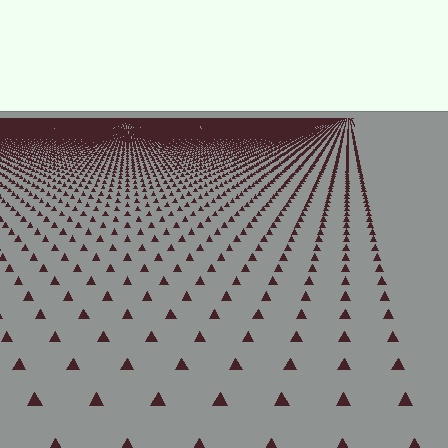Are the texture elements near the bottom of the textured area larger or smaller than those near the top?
Larger. Near the bottom, elements are closer to the viewer and appear at a bigger on-screen size.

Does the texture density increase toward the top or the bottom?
Density increases toward the top.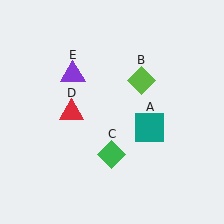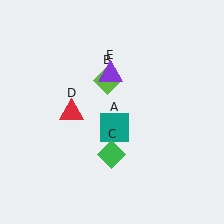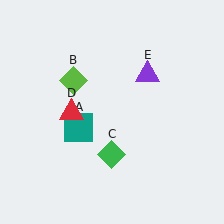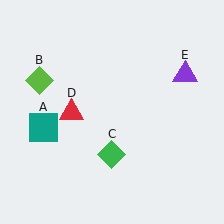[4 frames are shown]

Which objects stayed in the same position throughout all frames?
Green diamond (object C) and red triangle (object D) remained stationary.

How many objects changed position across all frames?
3 objects changed position: teal square (object A), lime diamond (object B), purple triangle (object E).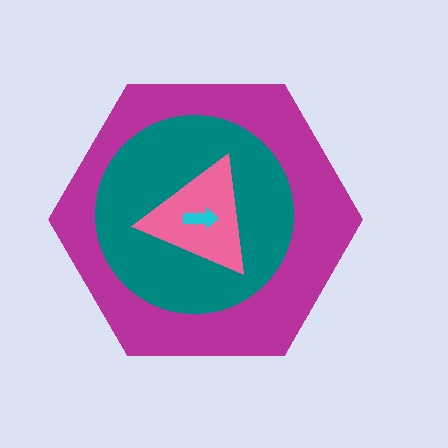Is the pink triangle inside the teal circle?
Yes.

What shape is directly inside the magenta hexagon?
The teal circle.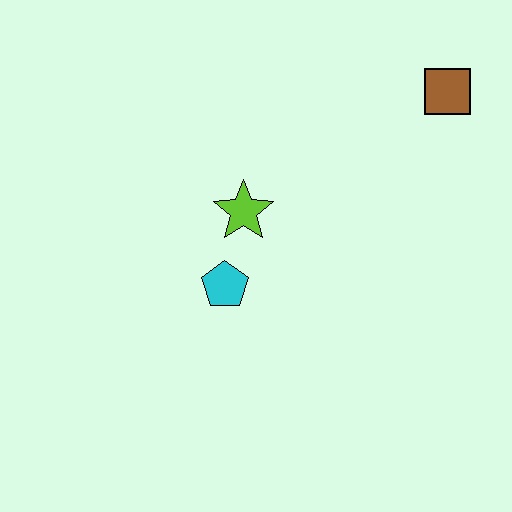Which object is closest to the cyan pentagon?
The lime star is closest to the cyan pentagon.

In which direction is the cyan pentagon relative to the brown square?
The cyan pentagon is to the left of the brown square.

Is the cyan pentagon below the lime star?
Yes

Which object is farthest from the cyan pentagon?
The brown square is farthest from the cyan pentagon.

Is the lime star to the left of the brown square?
Yes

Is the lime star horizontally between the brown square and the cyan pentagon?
Yes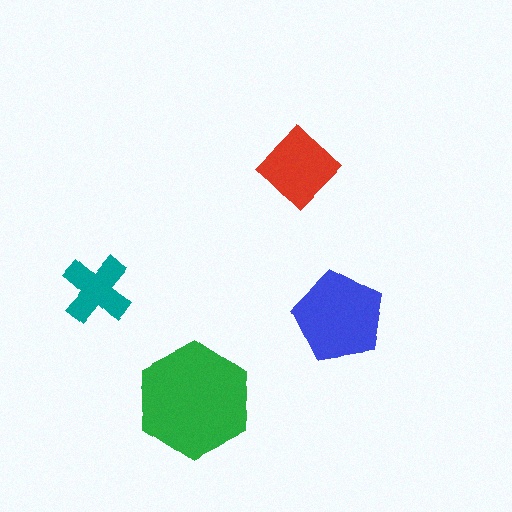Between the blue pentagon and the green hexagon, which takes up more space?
The green hexagon.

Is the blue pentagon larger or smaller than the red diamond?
Larger.